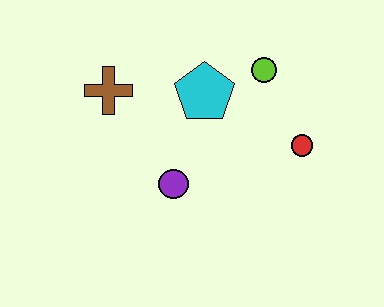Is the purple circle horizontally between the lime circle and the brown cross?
Yes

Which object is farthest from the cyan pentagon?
The red circle is farthest from the cyan pentagon.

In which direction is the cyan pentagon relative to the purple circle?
The cyan pentagon is above the purple circle.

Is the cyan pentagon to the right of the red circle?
No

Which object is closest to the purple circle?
The cyan pentagon is closest to the purple circle.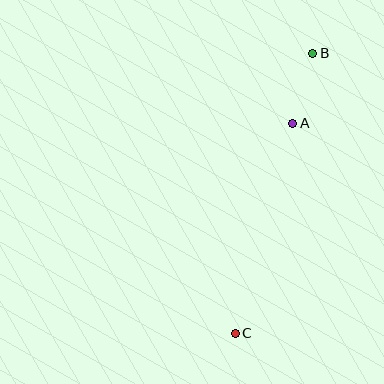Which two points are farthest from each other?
Points B and C are farthest from each other.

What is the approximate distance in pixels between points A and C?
The distance between A and C is approximately 218 pixels.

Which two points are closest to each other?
Points A and B are closest to each other.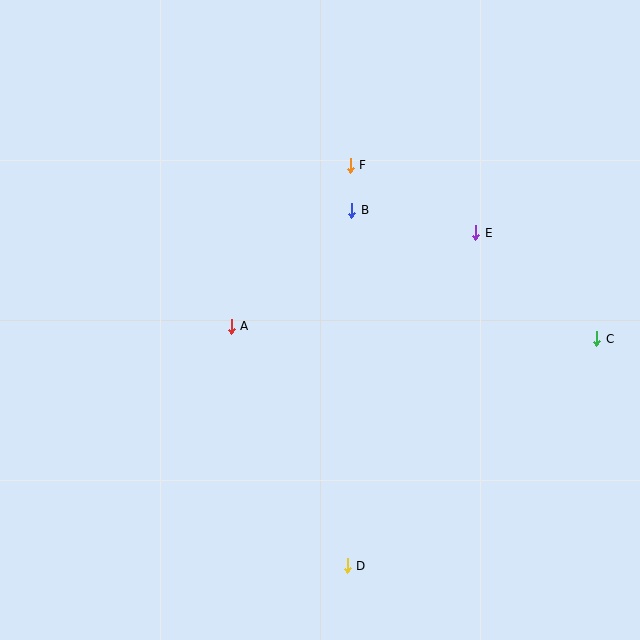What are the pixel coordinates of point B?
Point B is at (352, 210).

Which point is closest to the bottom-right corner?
Point D is closest to the bottom-right corner.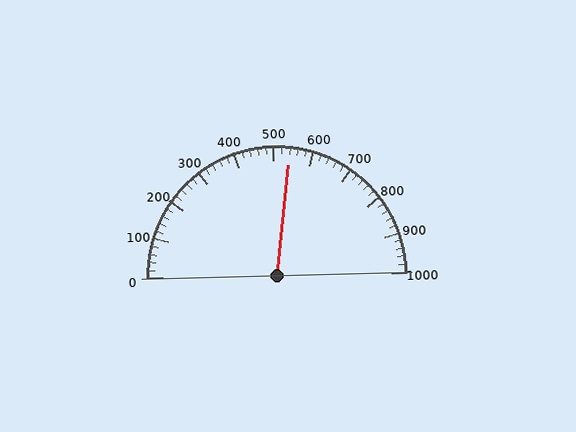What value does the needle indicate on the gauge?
The needle indicates approximately 540.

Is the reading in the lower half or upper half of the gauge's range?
The reading is in the upper half of the range (0 to 1000).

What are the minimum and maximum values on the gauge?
The gauge ranges from 0 to 1000.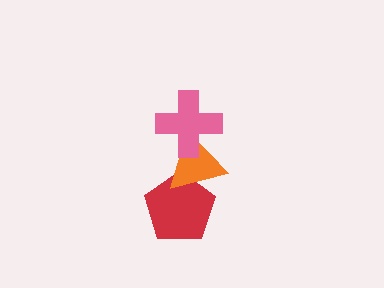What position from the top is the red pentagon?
The red pentagon is 3rd from the top.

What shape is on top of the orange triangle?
The pink cross is on top of the orange triangle.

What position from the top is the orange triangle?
The orange triangle is 2nd from the top.